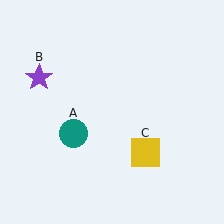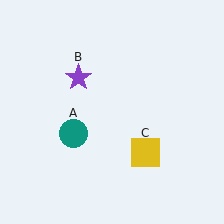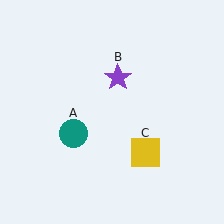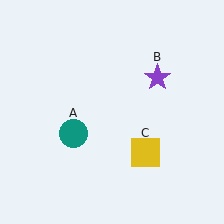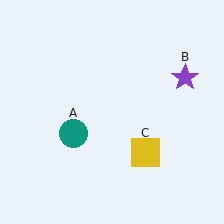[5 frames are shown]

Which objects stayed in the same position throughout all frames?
Teal circle (object A) and yellow square (object C) remained stationary.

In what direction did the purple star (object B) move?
The purple star (object B) moved right.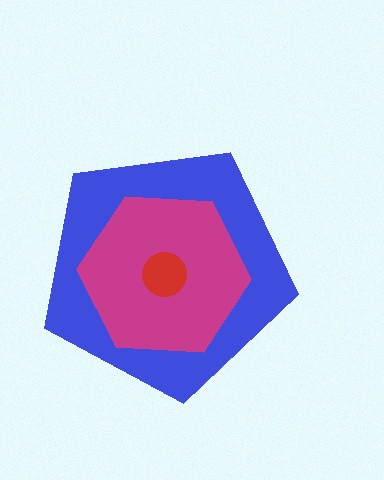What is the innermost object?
The red circle.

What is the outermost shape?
The blue pentagon.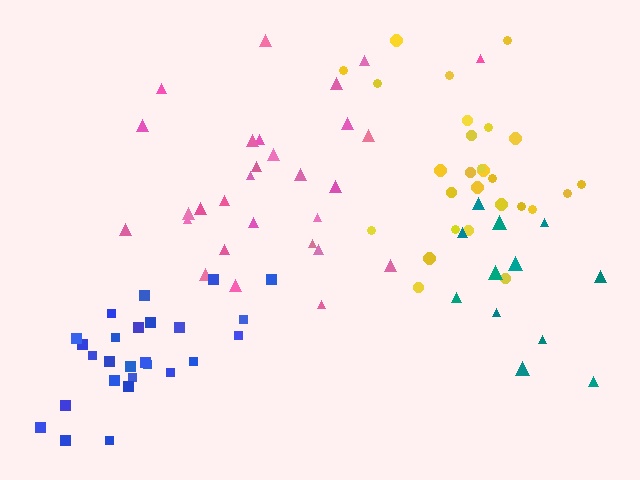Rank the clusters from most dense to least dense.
pink, blue, yellow, teal.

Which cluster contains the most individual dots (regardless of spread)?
Pink (29).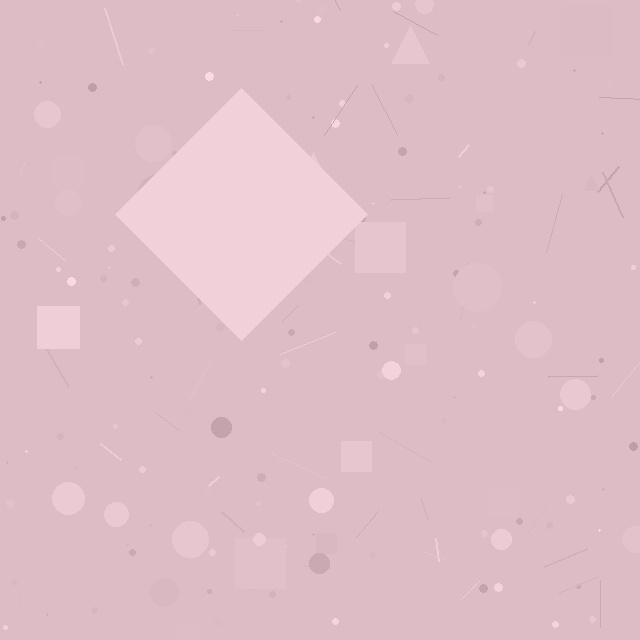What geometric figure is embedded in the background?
A diamond is embedded in the background.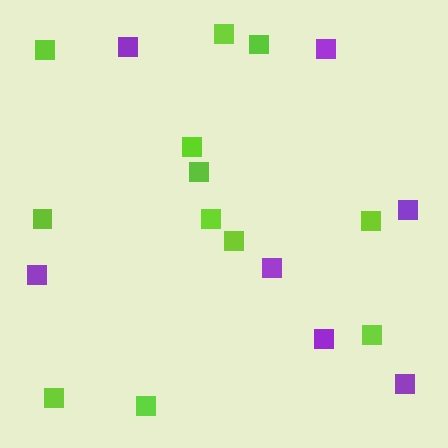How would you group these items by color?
There are 2 groups: one group of lime squares (12) and one group of purple squares (7).